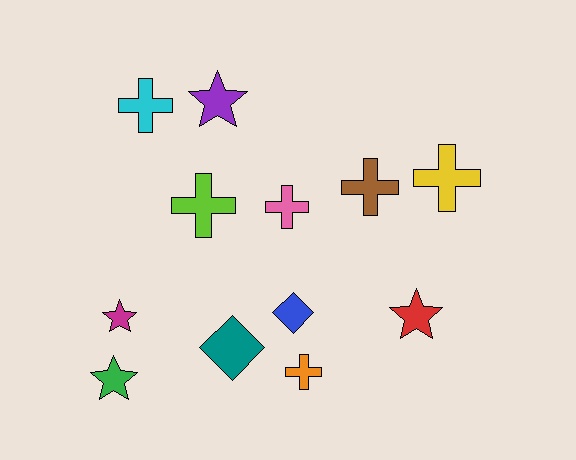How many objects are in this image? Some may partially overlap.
There are 12 objects.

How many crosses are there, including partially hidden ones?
There are 6 crosses.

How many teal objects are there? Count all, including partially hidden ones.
There is 1 teal object.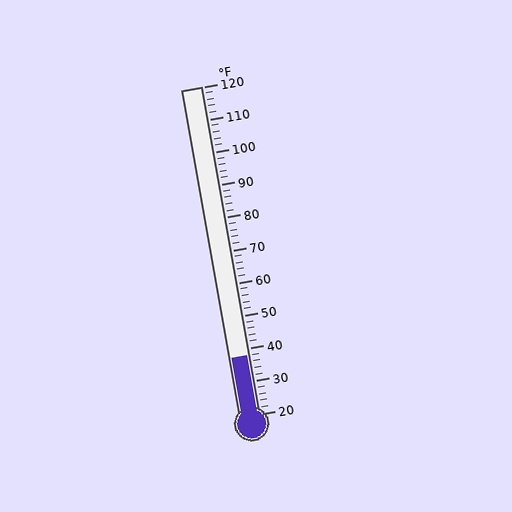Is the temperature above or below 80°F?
The temperature is below 80°F.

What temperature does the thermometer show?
The thermometer shows approximately 38°F.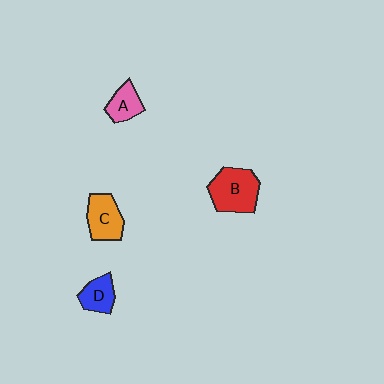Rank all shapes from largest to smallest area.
From largest to smallest: B (red), C (orange), D (blue), A (pink).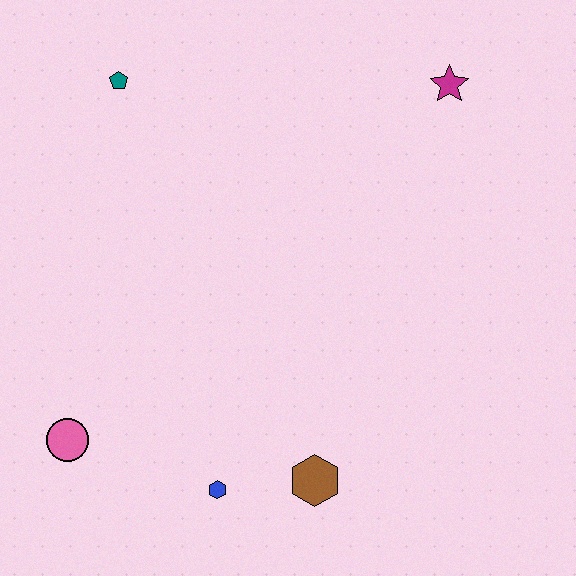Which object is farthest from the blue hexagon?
The magenta star is farthest from the blue hexagon.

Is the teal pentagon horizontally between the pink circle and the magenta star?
Yes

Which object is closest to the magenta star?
The teal pentagon is closest to the magenta star.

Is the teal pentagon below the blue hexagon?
No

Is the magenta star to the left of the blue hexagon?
No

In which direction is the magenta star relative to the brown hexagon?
The magenta star is above the brown hexagon.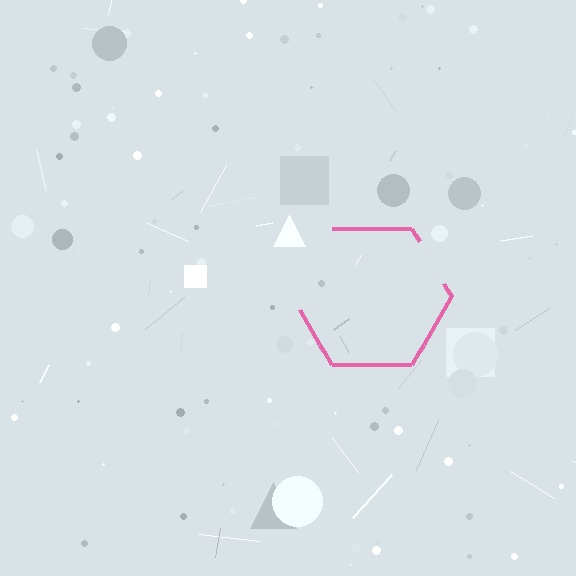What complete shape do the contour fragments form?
The contour fragments form a hexagon.